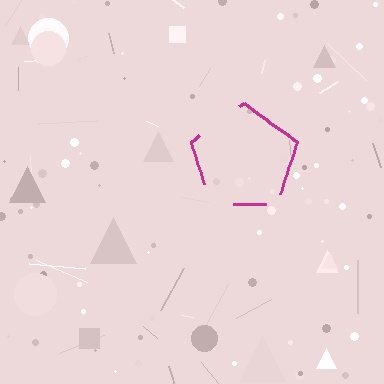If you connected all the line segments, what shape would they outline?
They would outline a pentagon.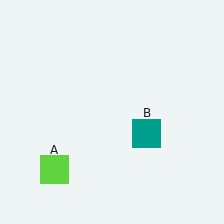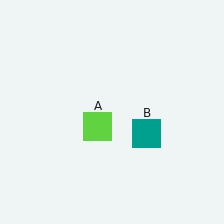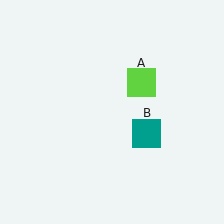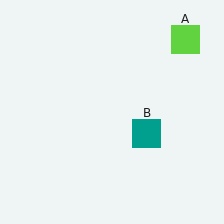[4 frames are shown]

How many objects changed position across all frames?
1 object changed position: lime square (object A).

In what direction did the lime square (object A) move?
The lime square (object A) moved up and to the right.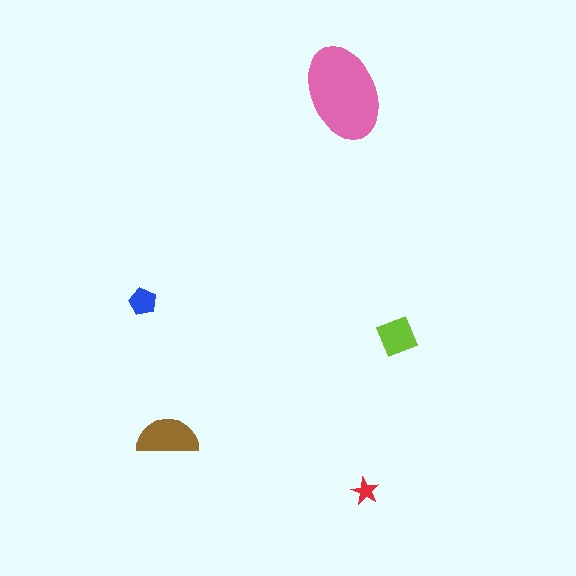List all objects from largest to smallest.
The pink ellipse, the brown semicircle, the lime diamond, the blue pentagon, the red star.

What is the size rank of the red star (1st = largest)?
5th.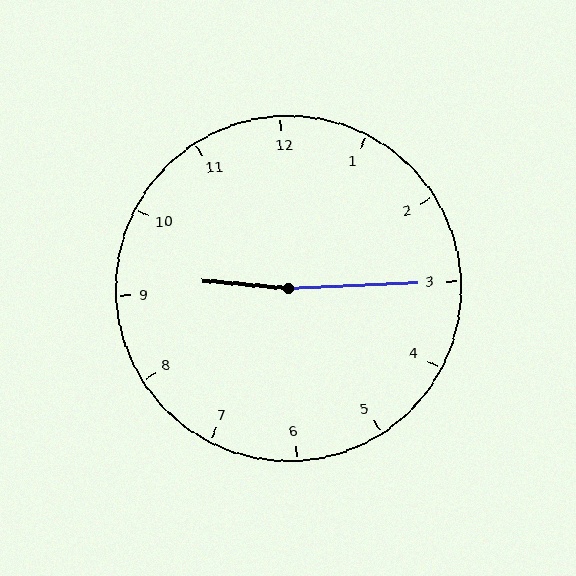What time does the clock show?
9:15.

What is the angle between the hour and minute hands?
Approximately 172 degrees.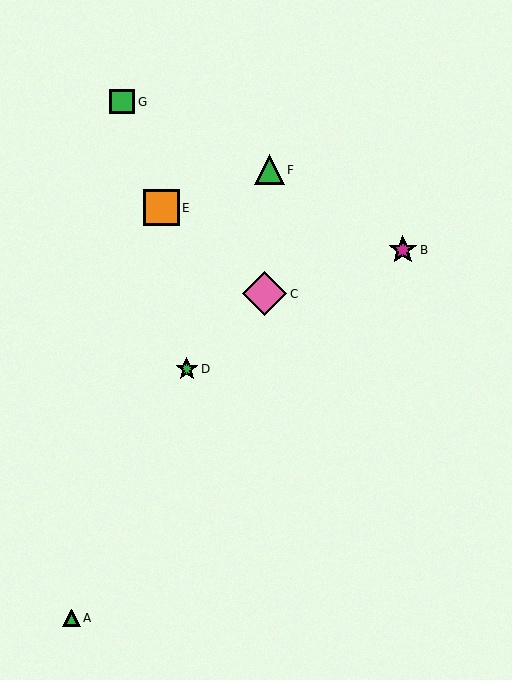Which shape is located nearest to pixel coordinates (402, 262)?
The magenta star (labeled B) at (403, 250) is nearest to that location.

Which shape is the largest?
The pink diamond (labeled C) is the largest.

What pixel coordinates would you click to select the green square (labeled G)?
Click at (122, 102) to select the green square G.